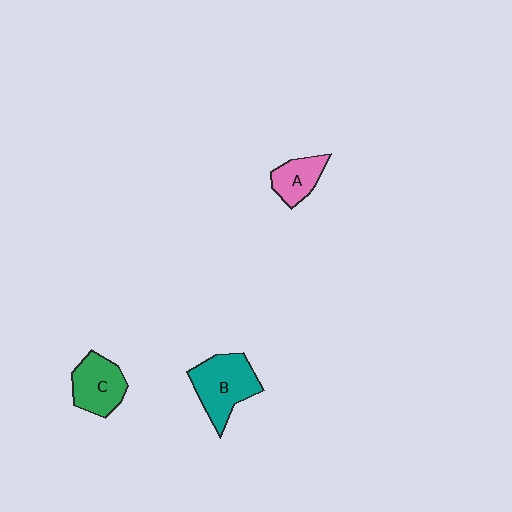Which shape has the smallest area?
Shape A (pink).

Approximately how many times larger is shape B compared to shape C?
Approximately 1.3 times.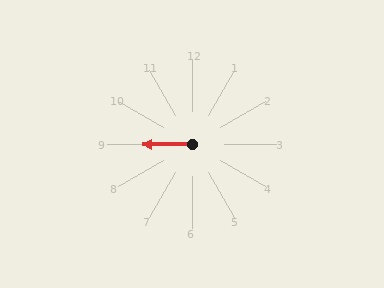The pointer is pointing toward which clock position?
Roughly 9 o'clock.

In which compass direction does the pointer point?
West.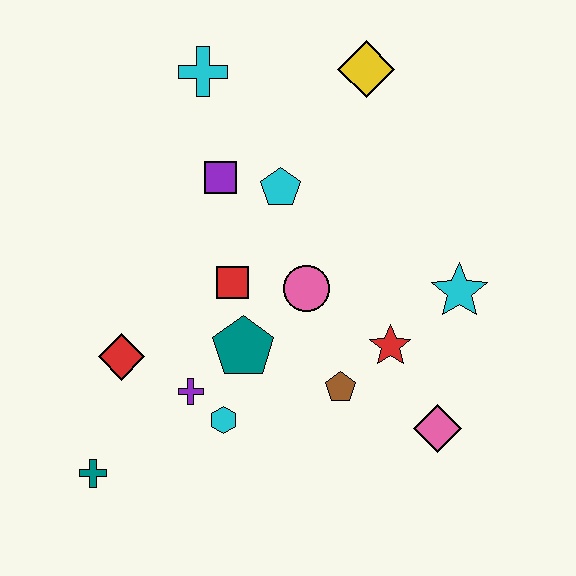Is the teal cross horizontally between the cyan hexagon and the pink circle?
No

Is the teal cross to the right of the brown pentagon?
No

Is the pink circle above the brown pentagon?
Yes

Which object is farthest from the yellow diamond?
The teal cross is farthest from the yellow diamond.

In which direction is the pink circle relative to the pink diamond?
The pink circle is above the pink diamond.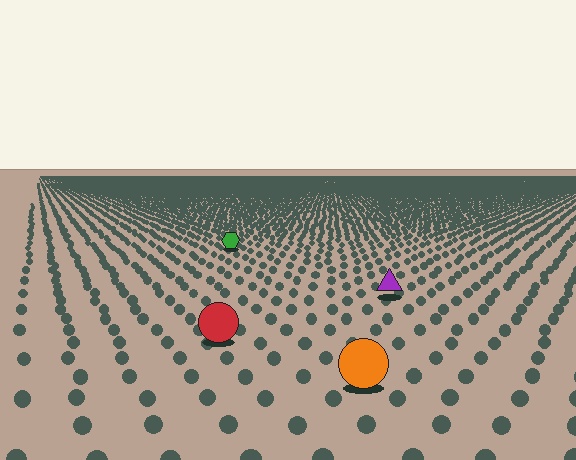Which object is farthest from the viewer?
The green hexagon is farthest from the viewer. It appears smaller and the ground texture around it is denser.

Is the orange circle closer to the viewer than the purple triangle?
Yes. The orange circle is closer — you can tell from the texture gradient: the ground texture is coarser near it.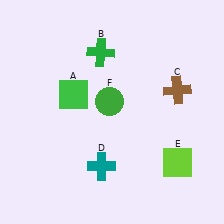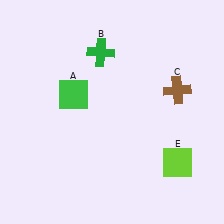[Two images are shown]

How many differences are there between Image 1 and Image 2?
There are 2 differences between the two images.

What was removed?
The teal cross (D), the green circle (F) were removed in Image 2.